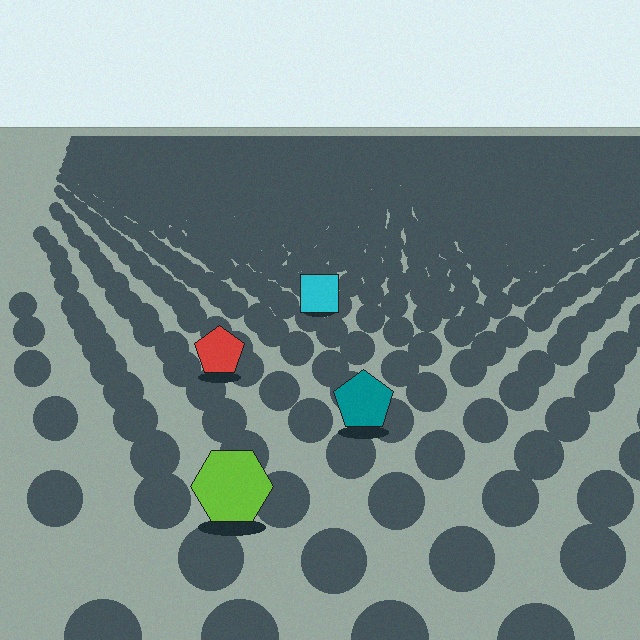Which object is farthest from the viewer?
The cyan square is farthest from the viewer. It appears smaller and the ground texture around it is denser.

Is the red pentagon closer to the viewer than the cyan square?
Yes. The red pentagon is closer — you can tell from the texture gradient: the ground texture is coarser near it.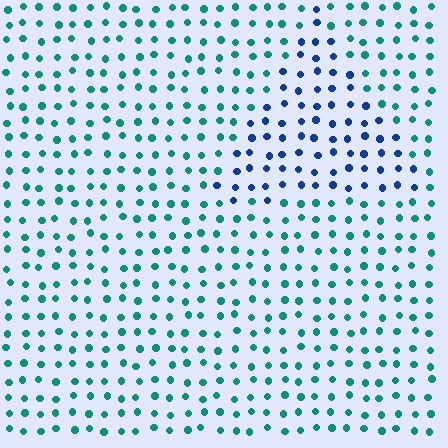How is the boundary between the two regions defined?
The boundary is defined purely by a slight shift in hue (about 45 degrees). Spacing, size, and orientation are identical on both sides.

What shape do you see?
I see a triangle.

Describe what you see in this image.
The image is filled with small teal elements in a uniform arrangement. A triangle-shaped region is visible where the elements are tinted to a slightly different hue, forming a subtle color boundary.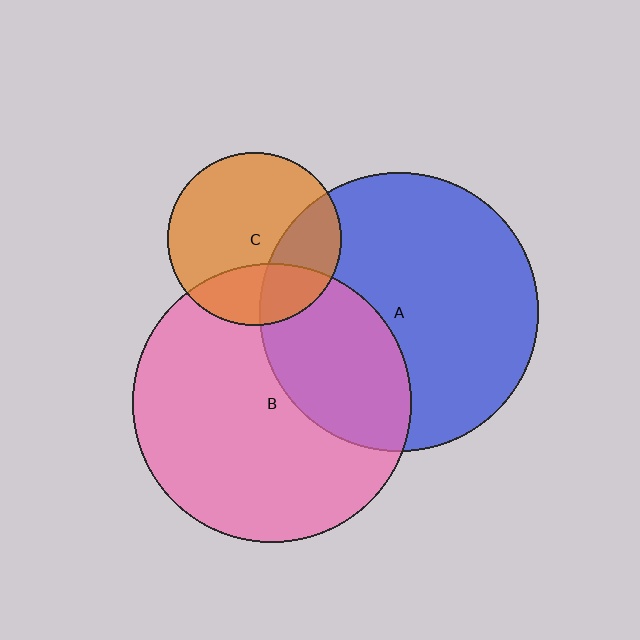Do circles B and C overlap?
Yes.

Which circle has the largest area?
Circle A (blue).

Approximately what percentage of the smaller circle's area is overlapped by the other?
Approximately 25%.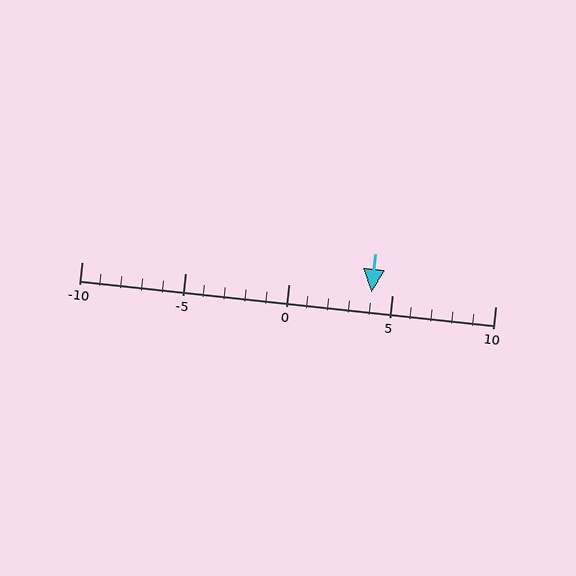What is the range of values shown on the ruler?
The ruler shows values from -10 to 10.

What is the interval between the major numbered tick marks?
The major tick marks are spaced 5 units apart.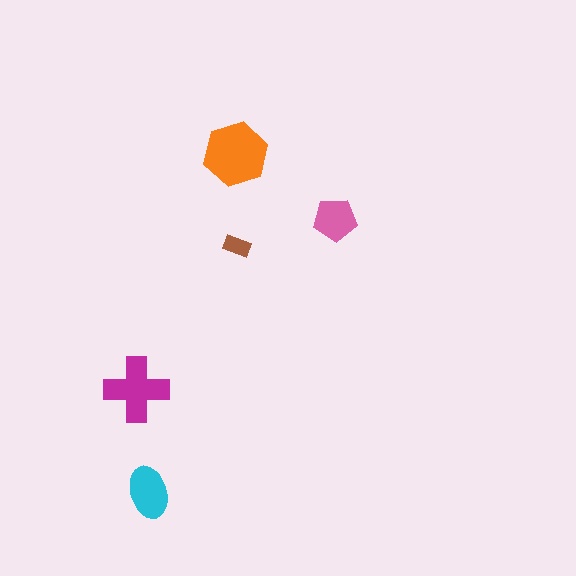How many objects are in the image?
There are 5 objects in the image.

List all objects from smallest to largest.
The brown rectangle, the pink pentagon, the cyan ellipse, the magenta cross, the orange hexagon.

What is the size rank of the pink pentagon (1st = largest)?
4th.